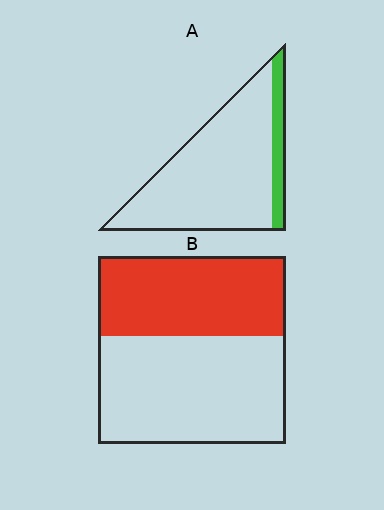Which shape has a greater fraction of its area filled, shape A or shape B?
Shape B.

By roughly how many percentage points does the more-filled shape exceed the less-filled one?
By roughly 30 percentage points (B over A).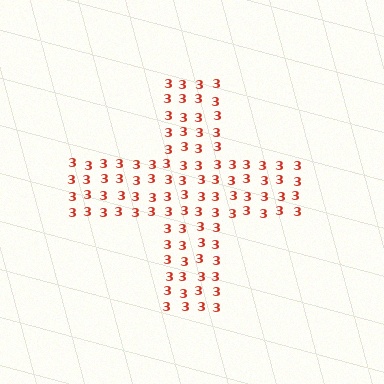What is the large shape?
The large shape is a cross.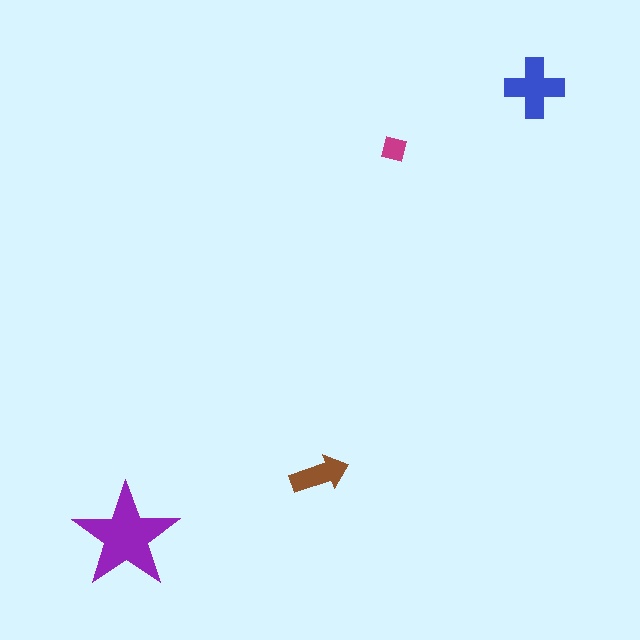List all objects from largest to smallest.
The purple star, the blue cross, the brown arrow, the magenta square.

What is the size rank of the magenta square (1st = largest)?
4th.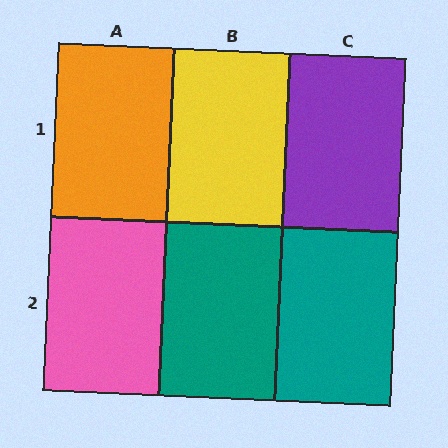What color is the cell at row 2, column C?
Teal.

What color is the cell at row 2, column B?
Teal.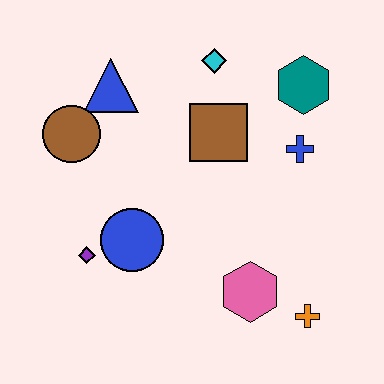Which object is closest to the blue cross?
The teal hexagon is closest to the blue cross.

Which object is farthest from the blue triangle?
The orange cross is farthest from the blue triangle.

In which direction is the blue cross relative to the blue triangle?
The blue cross is to the right of the blue triangle.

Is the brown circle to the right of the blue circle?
No